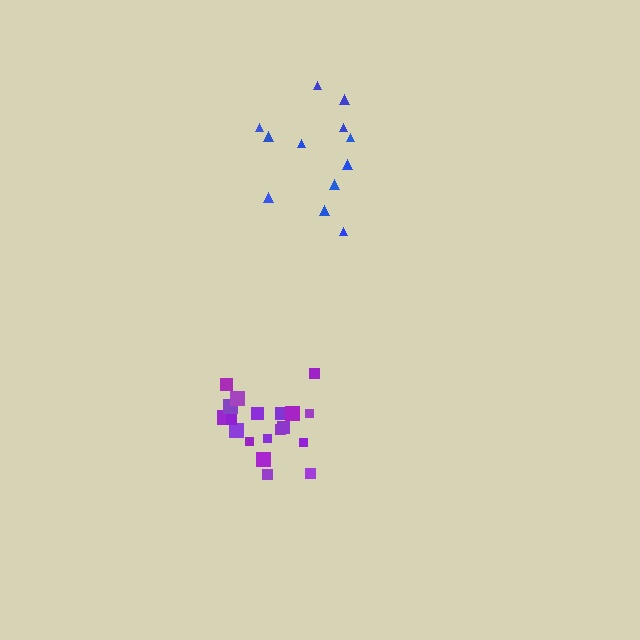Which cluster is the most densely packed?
Purple.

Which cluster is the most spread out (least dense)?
Blue.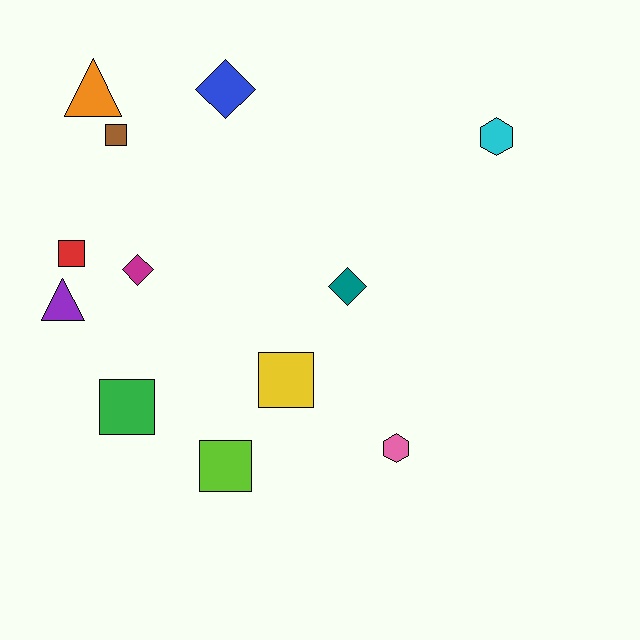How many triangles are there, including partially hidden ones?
There are 2 triangles.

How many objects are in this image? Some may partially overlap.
There are 12 objects.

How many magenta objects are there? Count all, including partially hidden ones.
There is 1 magenta object.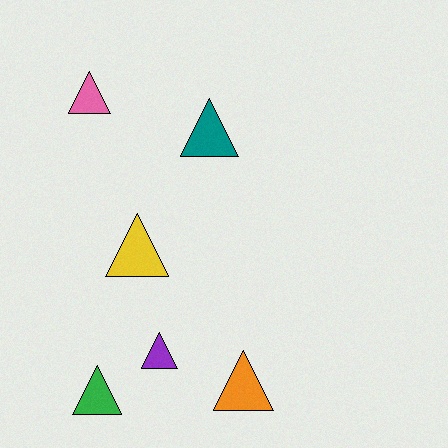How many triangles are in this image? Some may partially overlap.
There are 6 triangles.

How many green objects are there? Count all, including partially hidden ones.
There is 1 green object.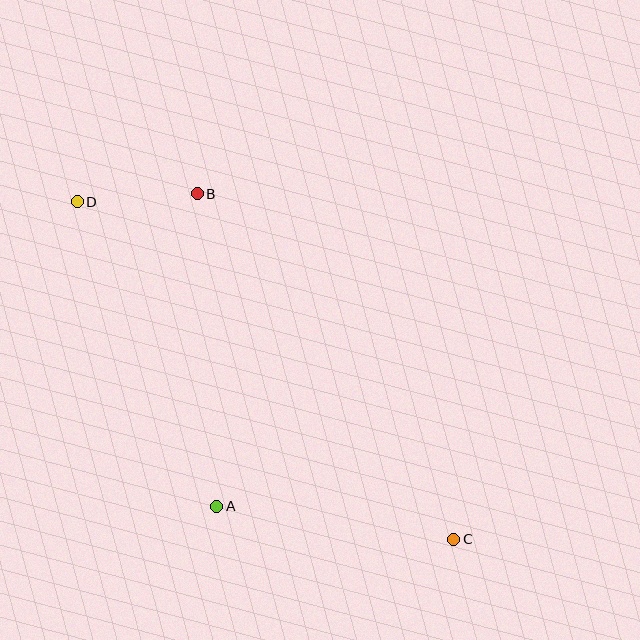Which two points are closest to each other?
Points B and D are closest to each other.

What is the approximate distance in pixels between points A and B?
The distance between A and B is approximately 313 pixels.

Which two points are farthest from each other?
Points C and D are farthest from each other.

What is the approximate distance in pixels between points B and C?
The distance between B and C is approximately 430 pixels.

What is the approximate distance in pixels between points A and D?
The distance between A and D is approximately 335 pixels.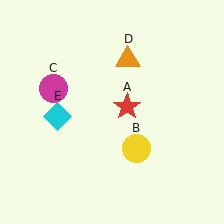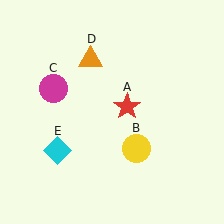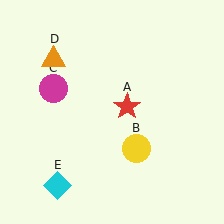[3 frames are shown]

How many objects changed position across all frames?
2 objects changed position: orange triangle (object D), cyan diamond (object E).